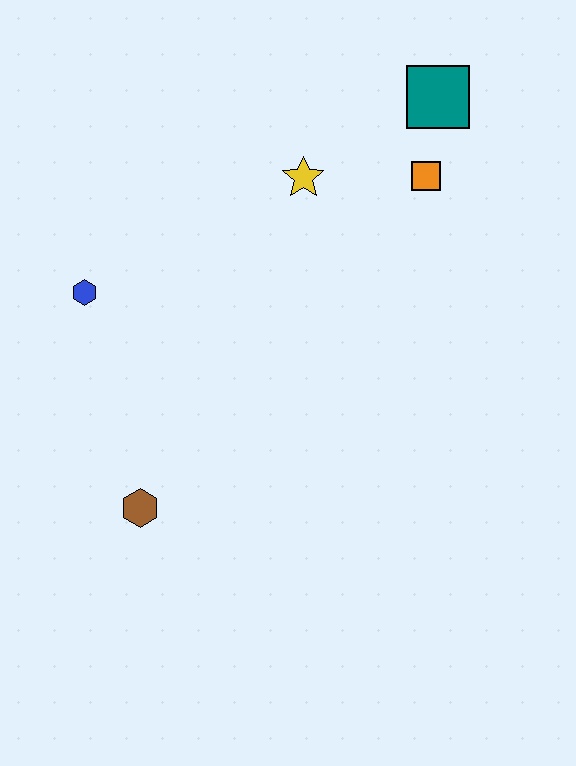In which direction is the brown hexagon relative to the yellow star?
The brown hexagon is below the yellow star.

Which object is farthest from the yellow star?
The brown hexagon is farthest from the yellow star.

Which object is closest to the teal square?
The orange square is closest to the teal square.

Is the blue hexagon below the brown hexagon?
No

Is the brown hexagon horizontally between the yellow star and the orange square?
No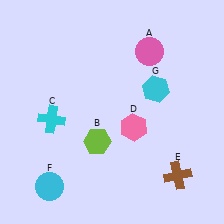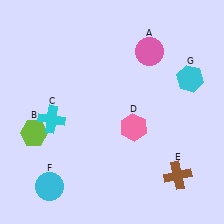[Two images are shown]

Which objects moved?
The objects that moved are: the lime hexagon (B), the cyan hexagon (G).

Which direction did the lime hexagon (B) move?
The lime hexagon (B) moved left.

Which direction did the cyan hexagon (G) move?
The cyan hexagon (G) moved right.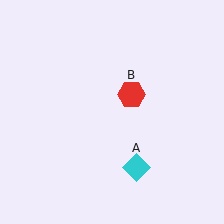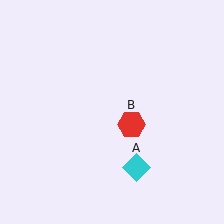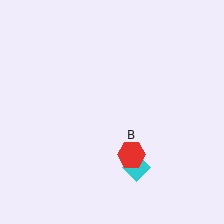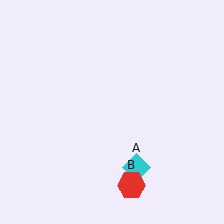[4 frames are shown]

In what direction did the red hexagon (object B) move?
The red hexagon (object B) moved down.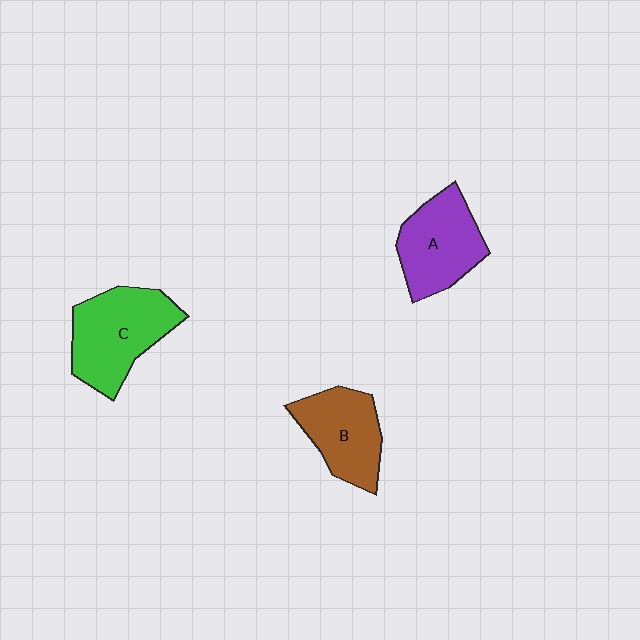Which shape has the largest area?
Shape C (green).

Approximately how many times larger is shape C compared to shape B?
Approximately 1.3 times.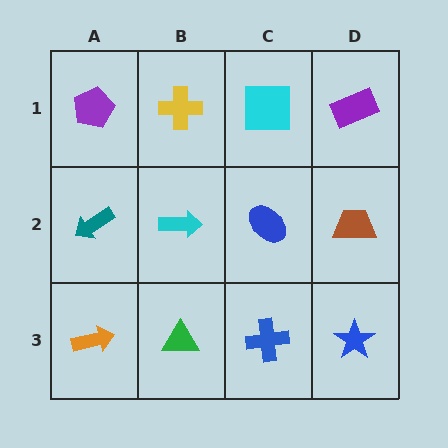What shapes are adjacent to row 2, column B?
A yellow cross (row 1, column B), a green triangle (row 3, column B), a teal arrow (row 2, column A), a blue ellipse (row 2, column C).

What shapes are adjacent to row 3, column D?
A brown trapezoid (row 2, column D), a blue cross (row 3, column C).